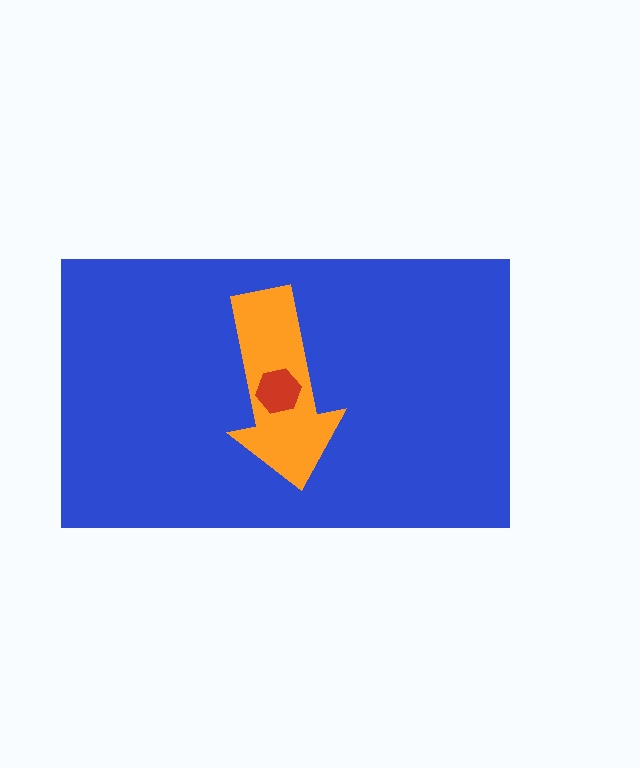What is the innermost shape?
The red hexagon.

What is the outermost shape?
The blue rectangle.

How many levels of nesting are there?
3.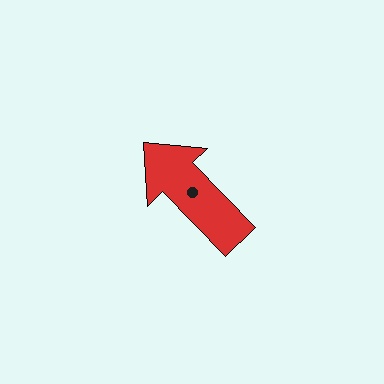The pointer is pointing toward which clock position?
Roughly 11 o'clock.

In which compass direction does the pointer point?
Northwest.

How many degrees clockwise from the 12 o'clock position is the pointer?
Approximately 316 degrees.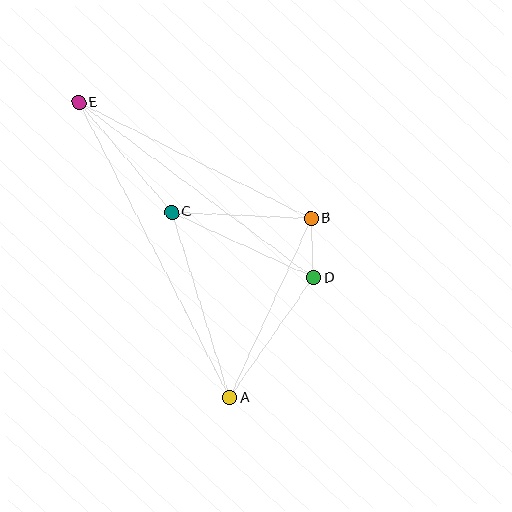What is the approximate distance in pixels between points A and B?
The distance between A and B is approximately 197 pixels.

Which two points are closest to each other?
Points B and D are closest to each other.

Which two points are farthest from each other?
Points A and E are farthest from each other.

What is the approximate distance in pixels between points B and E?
The distance between B and E is approximately 259 pixels.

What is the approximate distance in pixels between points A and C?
The distance between A and C is approximately 194 pixels.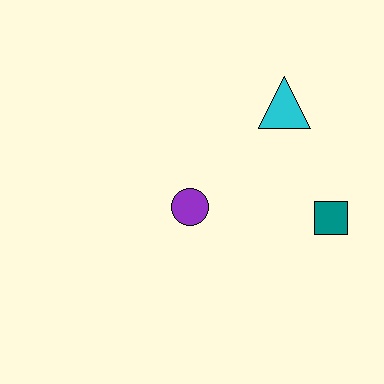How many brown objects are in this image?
There are no brown objects.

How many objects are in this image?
There are 3 objects.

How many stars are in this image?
There are no stars.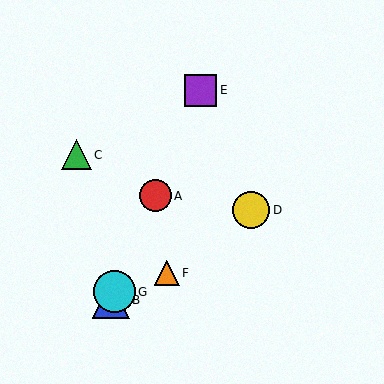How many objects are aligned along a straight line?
4 objects (A, B, E, G) are aligned along a straight line.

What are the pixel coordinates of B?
Object B is at (111, 300).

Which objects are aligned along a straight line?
Objects A, B, E, G are aligned along a straight line.